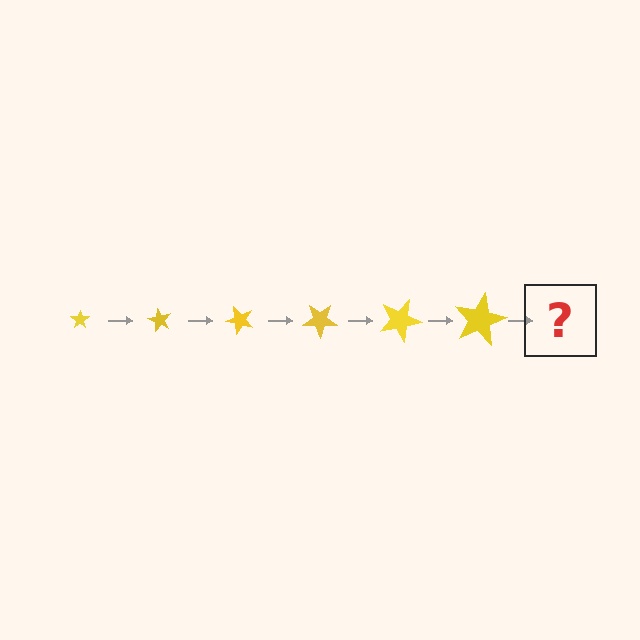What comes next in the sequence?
The next element should be a star, larger than the previous one and rotated 360 degrees from the start.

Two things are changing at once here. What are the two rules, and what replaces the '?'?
The two rules are that the star grows larger each step and it rotates 60 degrees each step. The '?' should be a star, larger than the previous one and rotated 360 degrees from the start.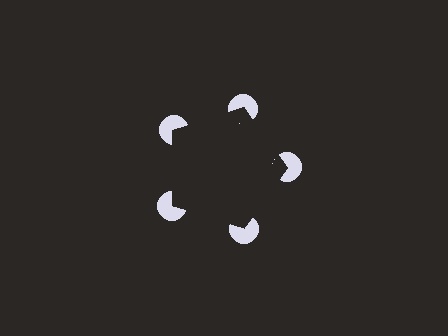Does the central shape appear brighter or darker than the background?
It typically appears slightly darker than the background, even though no actual brightness change is drawn.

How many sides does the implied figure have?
5 sides.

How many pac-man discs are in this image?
There are 5 — one at each vertex of the illusory pentagon.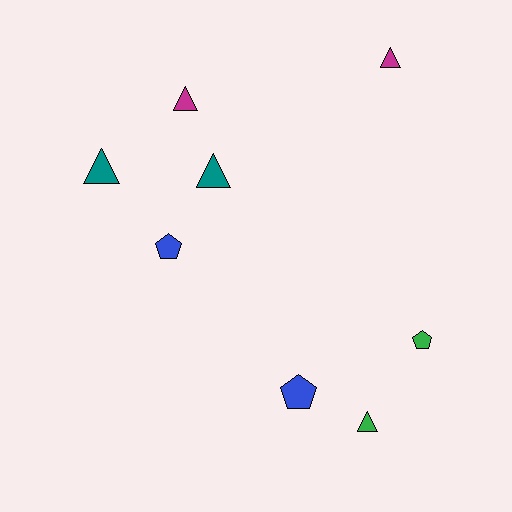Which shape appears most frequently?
Triangle, with 5 objects.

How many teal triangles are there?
There are 2 teal triangles.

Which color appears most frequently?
Magenta, with 2 objects.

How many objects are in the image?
There are 8 objects.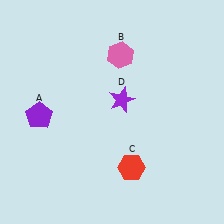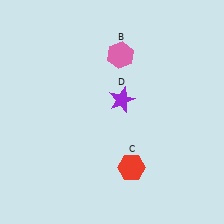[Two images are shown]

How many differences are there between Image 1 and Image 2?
There is 1 difference between the two images.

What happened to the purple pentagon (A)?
The purple pentagon (A) was removed in Image 2. It was in the bottom-left area of Image 1.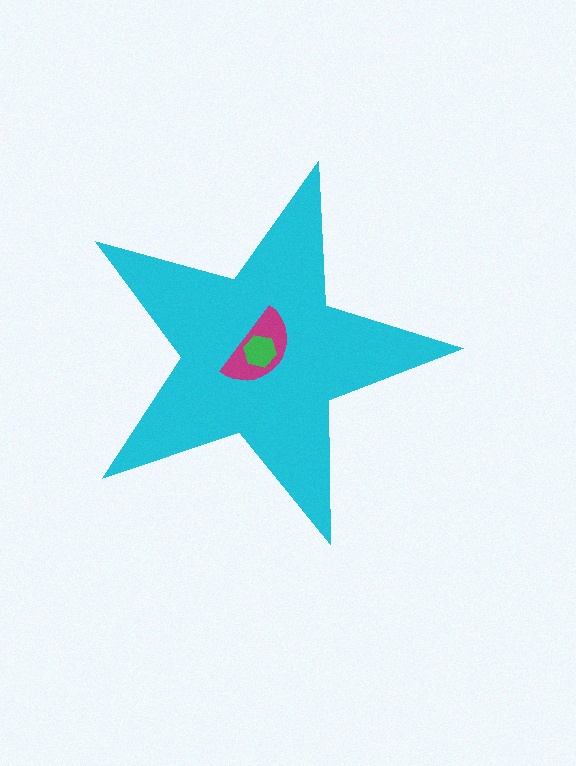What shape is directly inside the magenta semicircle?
The green hexagon.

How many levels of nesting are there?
3.